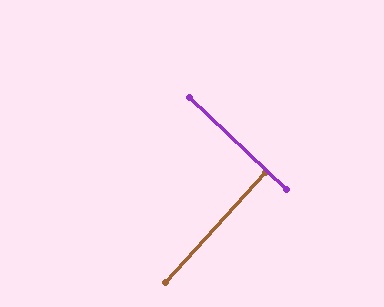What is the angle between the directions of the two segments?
Approximately 88 degrees.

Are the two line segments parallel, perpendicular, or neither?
Perpendicular — they meet at approximately 88°.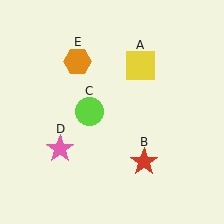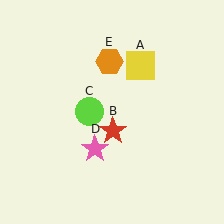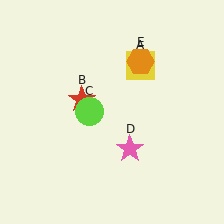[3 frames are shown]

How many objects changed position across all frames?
3 objects changed position: red star (object B), pink star (object D), orange hexagon (object E).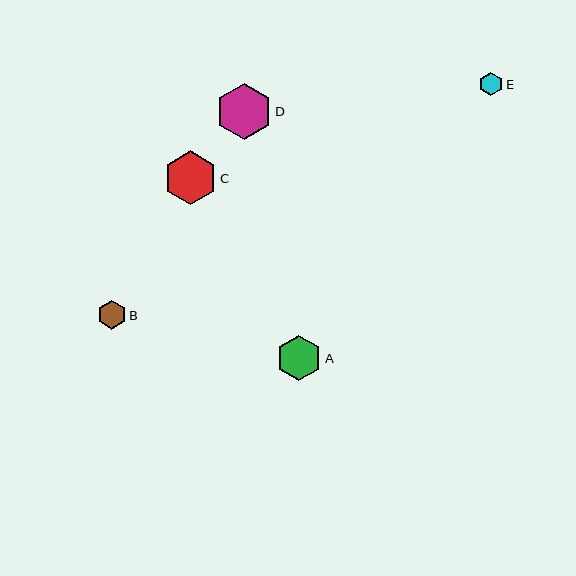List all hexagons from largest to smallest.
From largest to smallest: D, C, A, B, E.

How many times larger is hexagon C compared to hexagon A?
Hexagon C is approximately 1.2 times the size of hexagon A.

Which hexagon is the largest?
Hexagon D is the largest with a size of approximately 56 pixels.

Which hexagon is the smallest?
Hexagon E is the smallest with a size of approximately 23 pixels.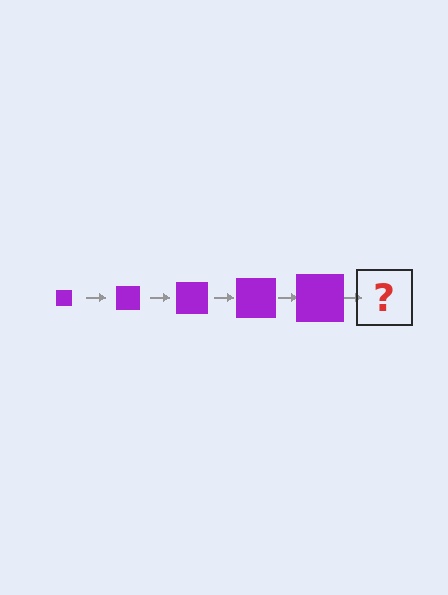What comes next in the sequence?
The next element should be a purple square, larger than the previous one.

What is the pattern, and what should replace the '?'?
The pattern is that the square gets progressively larger each step. The '?' should be a purple square, larger than the previous one.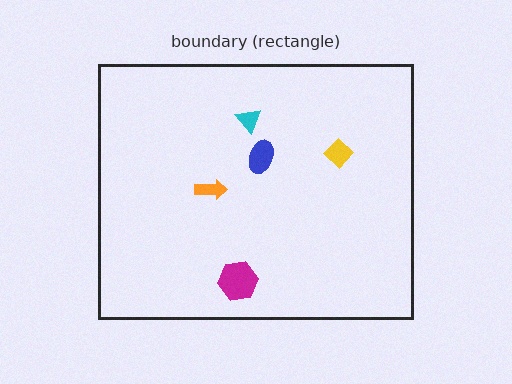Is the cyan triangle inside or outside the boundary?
Inside.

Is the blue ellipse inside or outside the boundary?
Inside.